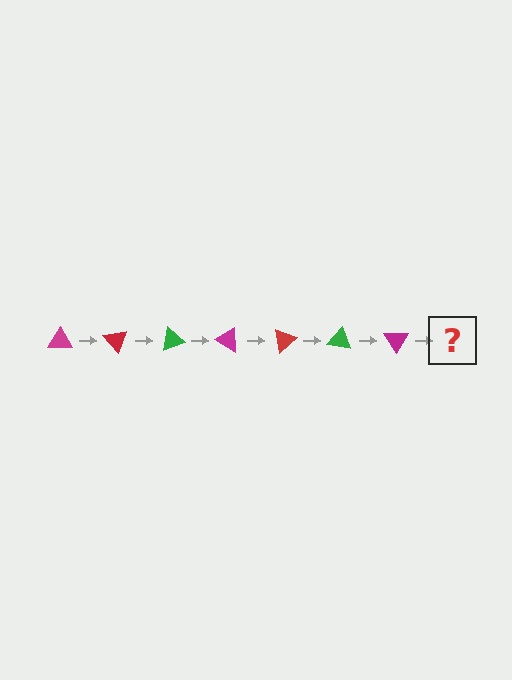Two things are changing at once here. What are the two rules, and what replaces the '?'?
The two rules are that it rotates 50 degrees each step and the color cycles through magenta, red, and green. The '?' should be a red triangle, rotated 350 degrees from the start.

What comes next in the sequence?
The next element should be a red triangle, rotated 350 degrees from the start.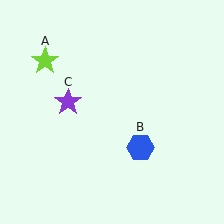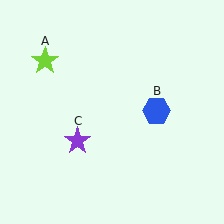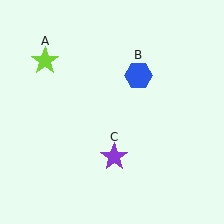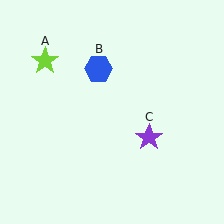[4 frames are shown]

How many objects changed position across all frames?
2 objects changed position: blue hexagon (object B), purple star (object C).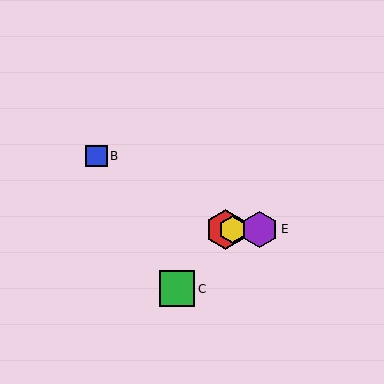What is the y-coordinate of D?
Object D is at y≈229.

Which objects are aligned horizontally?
Objects A, D, E are aligned horizontally.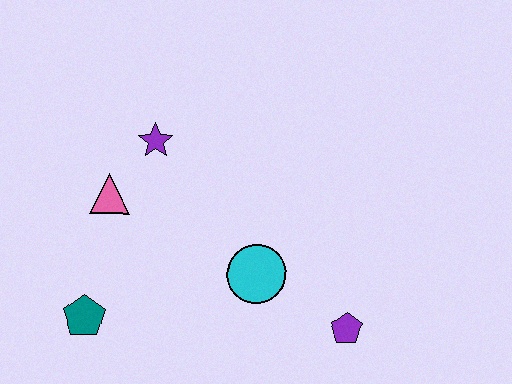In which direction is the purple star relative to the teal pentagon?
The purple star is above the teal pentagon.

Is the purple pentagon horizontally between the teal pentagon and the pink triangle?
No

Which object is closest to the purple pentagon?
The cyan circle is closest to the purple pentagon.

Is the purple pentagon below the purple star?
Yes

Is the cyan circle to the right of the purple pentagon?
No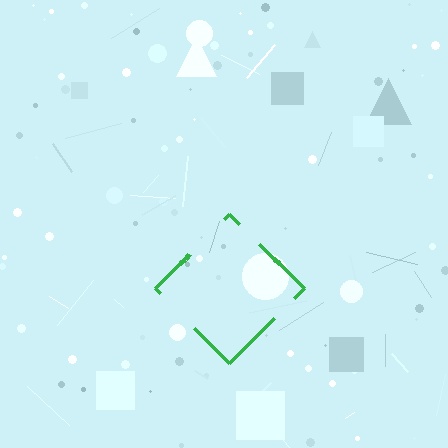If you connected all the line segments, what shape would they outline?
They would outline a diamond.